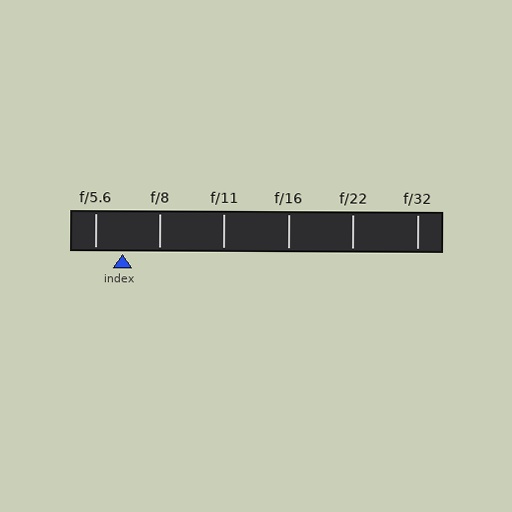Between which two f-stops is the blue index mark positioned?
The index mark is between f/5.6 and f/8.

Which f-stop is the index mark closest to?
The index mark is closest to f/5.6.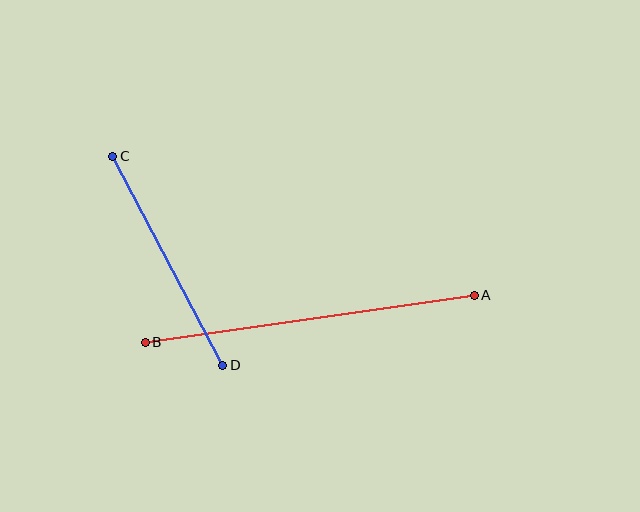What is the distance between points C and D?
The distance is approximately 236 pixels.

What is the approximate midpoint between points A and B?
The midpoint is at approximately (310, 319) pixels.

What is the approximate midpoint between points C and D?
The midpoint is at approximately (168, 261) pixels.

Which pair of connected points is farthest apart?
Points A and B are farthest apart.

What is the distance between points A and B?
The distance is approximately 332 pixels.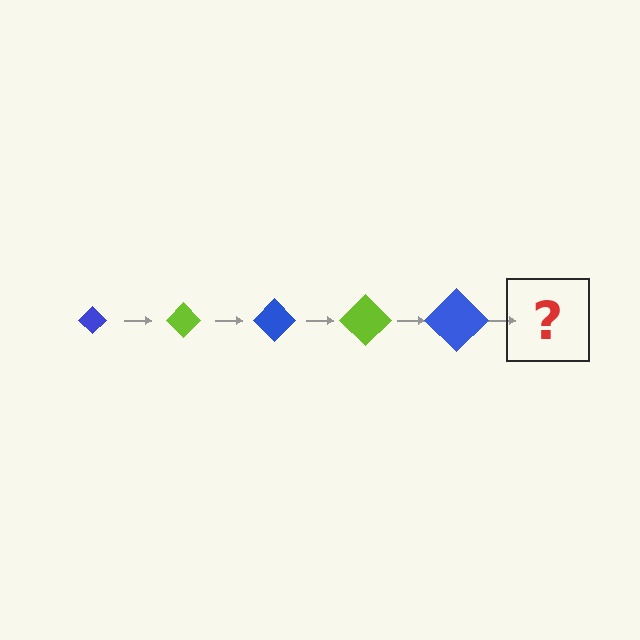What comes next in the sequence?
The next element should be a lime diamond, larger than the previous one.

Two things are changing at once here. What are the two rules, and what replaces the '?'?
The two rules are that the diamond grows larger each step and the color cycles through blue and lime. The '?' should be a lime diamond, larger than the previous one.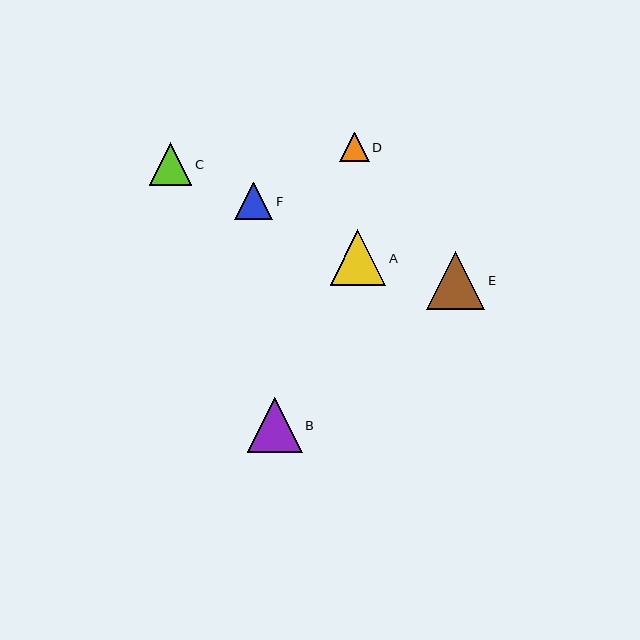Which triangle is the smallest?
Triangle D is the smallest with a size of approximately 29 pixels.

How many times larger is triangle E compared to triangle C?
Triangle E is approximately 1.4 times the size of triangle C.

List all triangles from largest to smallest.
From largest to smallest: E, A, B, C, F, D.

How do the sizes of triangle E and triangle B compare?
Triangle E and triangle B are approximately the same size.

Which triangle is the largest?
Triangle E is the largest with a size of approximately 58 pixels.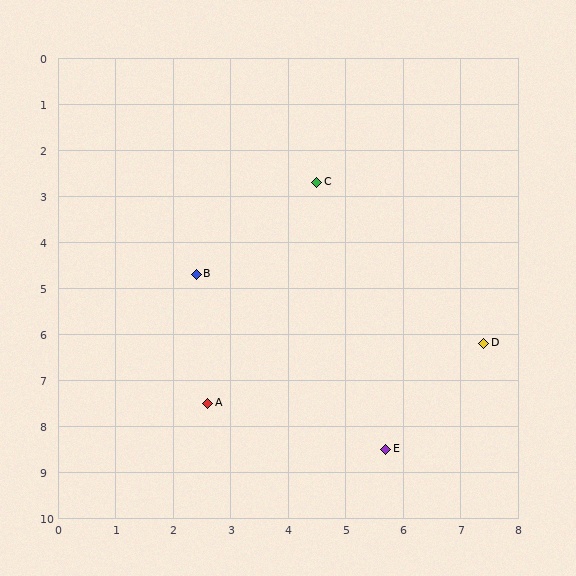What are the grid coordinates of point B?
Point B is at approximately (2.4, 4.7).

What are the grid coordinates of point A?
Point A is at approximately (2.6, 7.5).